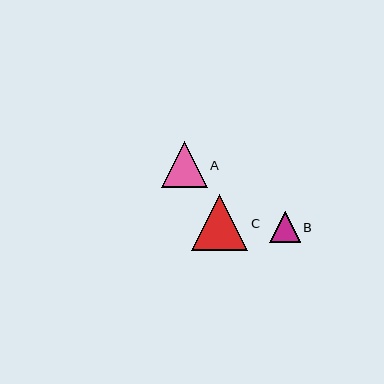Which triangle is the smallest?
Triangle B is the smallest with a size of approximately 30 pixels.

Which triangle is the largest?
Triangle C is the largest with a size of approximately 56 pixels.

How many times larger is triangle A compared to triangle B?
Triangle A is approximately 1.5 times the size of triangle B.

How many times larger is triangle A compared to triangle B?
Triangle A is approximately 1.5 times the size of triangle B.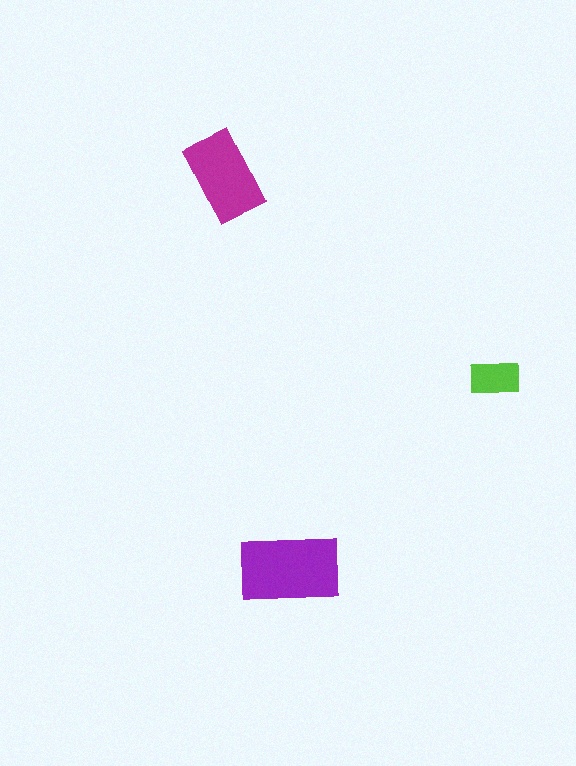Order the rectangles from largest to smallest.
the purple one, the magenta one, the lime one.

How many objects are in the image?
There are 3 objects in the image.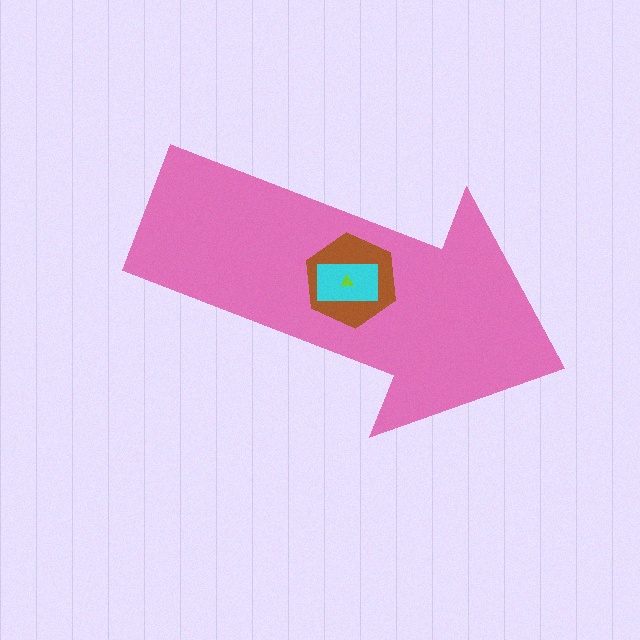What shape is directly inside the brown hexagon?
The cyan rectangle.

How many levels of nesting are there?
4.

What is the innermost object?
The lime triangle.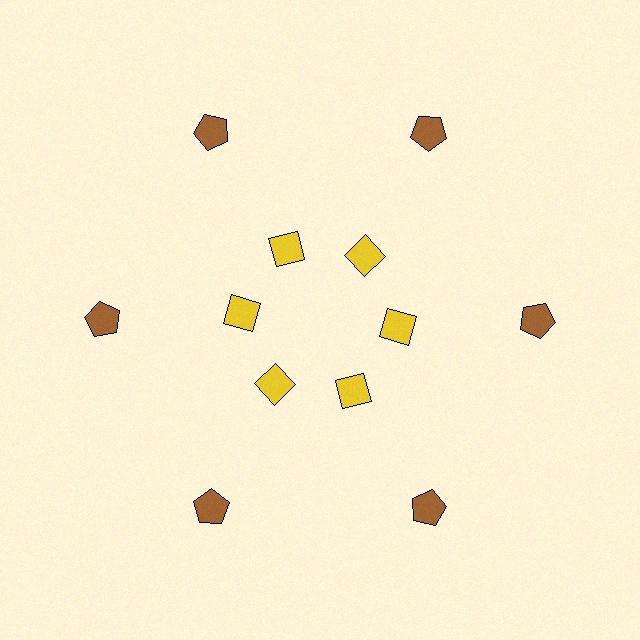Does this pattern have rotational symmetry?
Yes, this pattern has 6-fold rotational symmetry. It looks the same after rotating 60 degrees around the center.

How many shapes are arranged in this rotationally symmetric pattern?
There are 12 shapes, arranged in 6 groups of 2.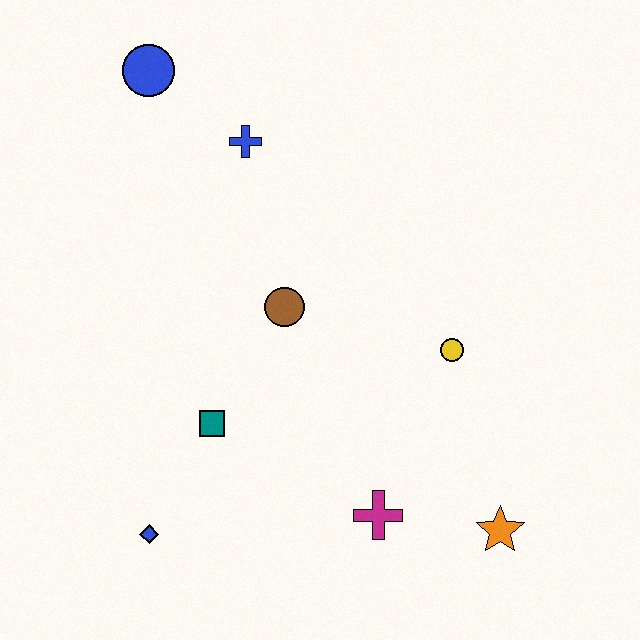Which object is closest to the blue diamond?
The teal square is closest to the blue diamond.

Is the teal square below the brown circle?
Yes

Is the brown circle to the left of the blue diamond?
No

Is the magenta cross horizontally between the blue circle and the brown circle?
No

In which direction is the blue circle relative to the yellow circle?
The blue circle is to the left of the yellow circle.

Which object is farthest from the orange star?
The blue circle is farthest from the orange star.